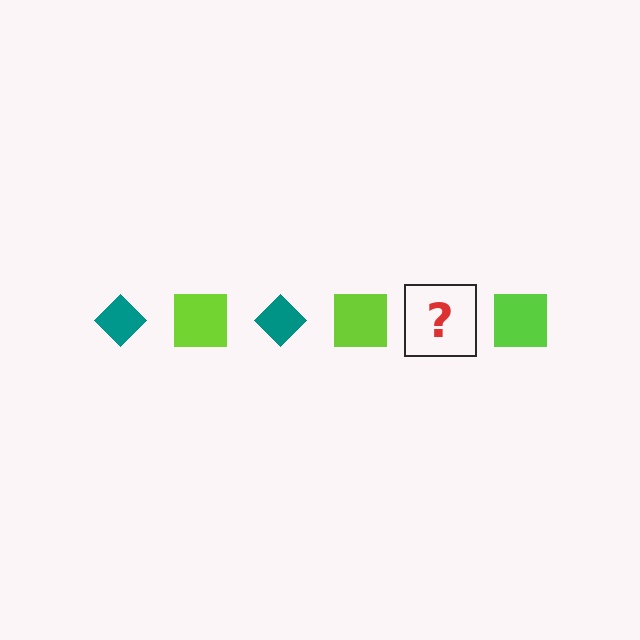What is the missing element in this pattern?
The missing element is a teal diamond.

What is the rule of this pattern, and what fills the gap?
The rule is that the pattern alternates between teal diamond and lime square. The gap should be filled with a teal diamond.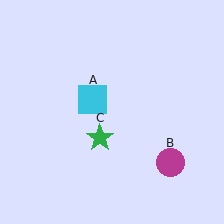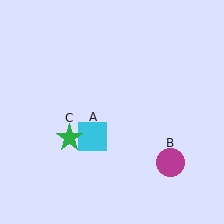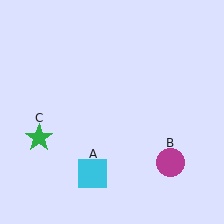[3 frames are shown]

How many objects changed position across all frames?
2 objects changed position: cyan square (object A), green star (object C).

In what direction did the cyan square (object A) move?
The cyan square (object A) moved down.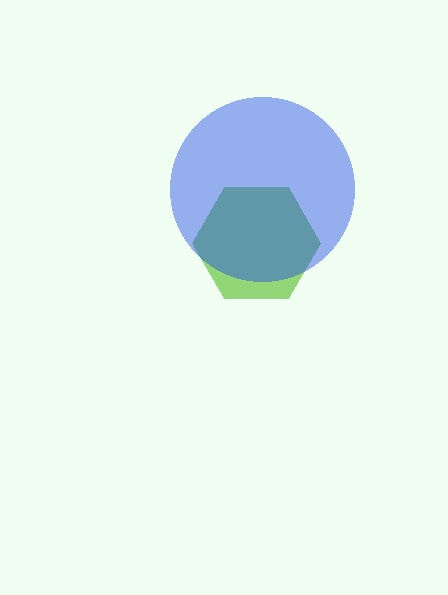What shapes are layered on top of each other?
The layered shapes are: a lime hexagon, a blue circle.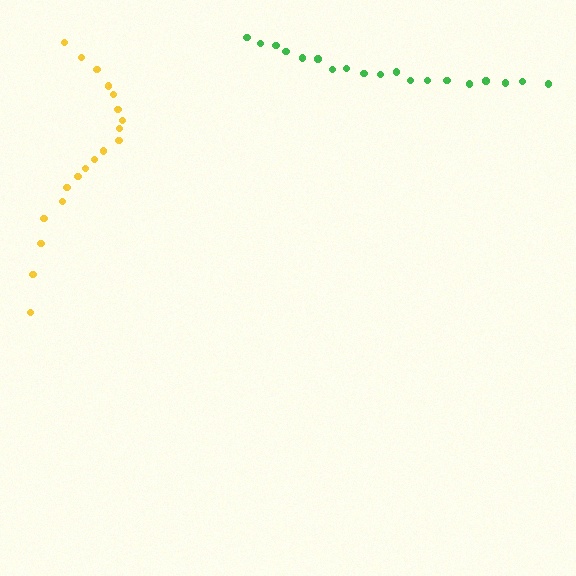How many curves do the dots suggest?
There are 2 distinct paths.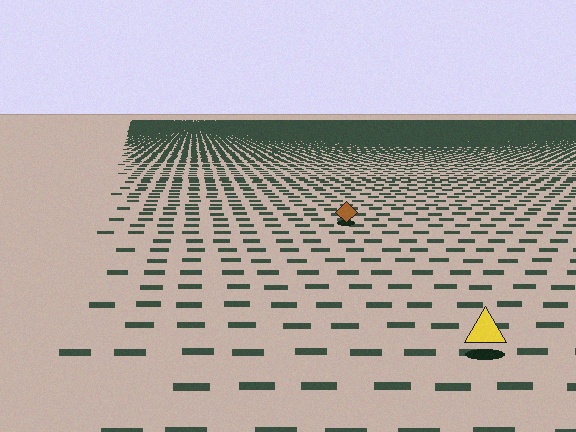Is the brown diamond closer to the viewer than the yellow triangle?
No. The yellow triangle is closer — you can tell from the texture gradient: the ground texture is coarser near it.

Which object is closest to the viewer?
The yellow triangle is closest. The texture marks near it are larger and more spread out.